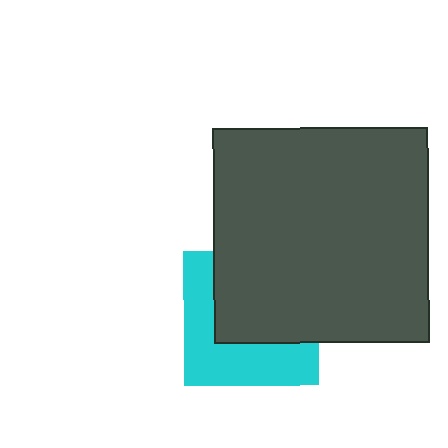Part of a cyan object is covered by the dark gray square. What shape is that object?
It is a square.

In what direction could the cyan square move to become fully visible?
The cyan square could move toward the lower-left. That would shift it out from behind the dark gray square entirely.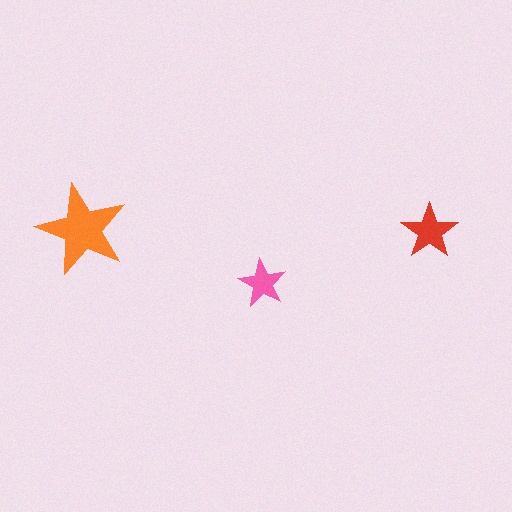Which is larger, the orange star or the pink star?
The orange one.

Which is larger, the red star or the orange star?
The orange one.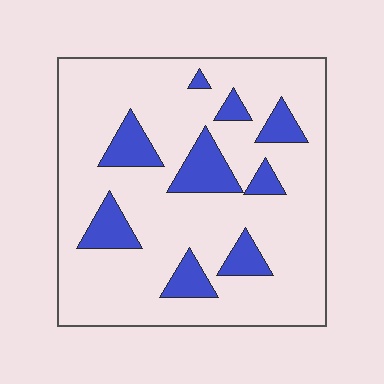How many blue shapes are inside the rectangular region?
9.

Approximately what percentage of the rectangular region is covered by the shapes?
Approximately 20%.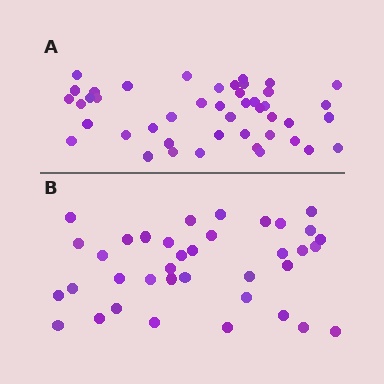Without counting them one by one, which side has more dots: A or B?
Region A (the top region) has more dots.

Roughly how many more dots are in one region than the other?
Region A has roughly 8 or so more dots than region B.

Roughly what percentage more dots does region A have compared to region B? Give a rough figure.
About 20% more.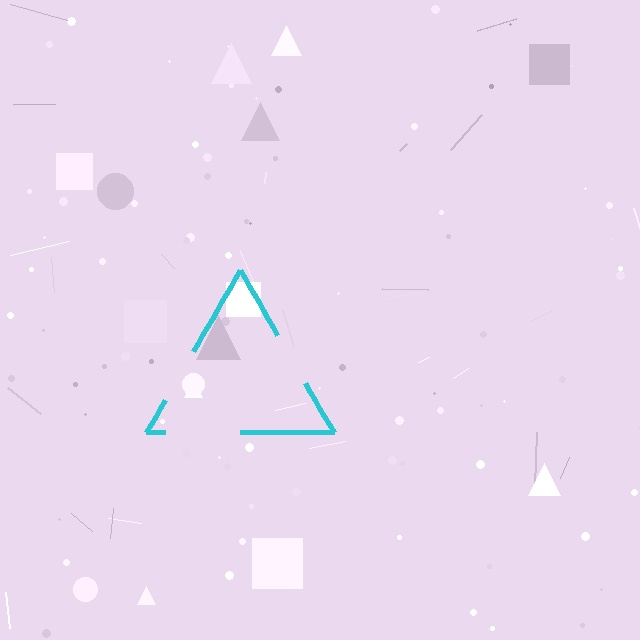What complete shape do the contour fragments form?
The contour fragments form a triangle.